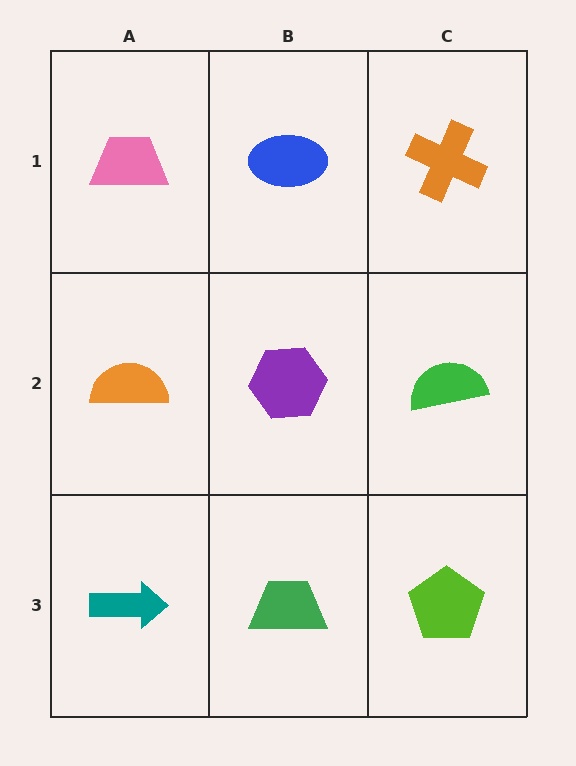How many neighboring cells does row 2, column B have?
4.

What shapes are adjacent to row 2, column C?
An orange cross (row 1, column C), a lime pentagon (row 3, column C), a purple hexagon (row 2, column B).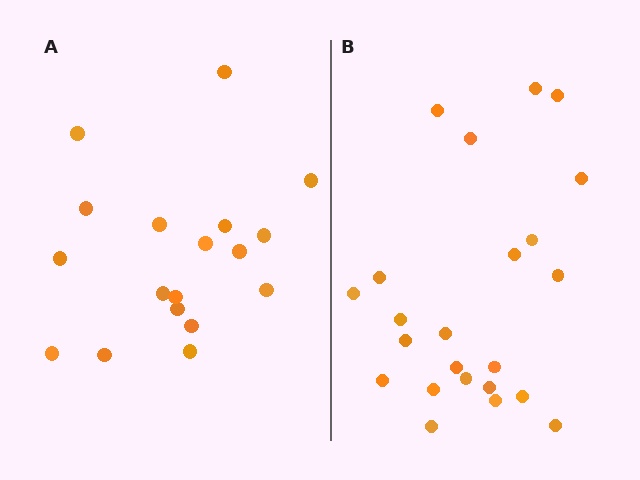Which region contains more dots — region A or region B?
Region B (the right region) has more dots.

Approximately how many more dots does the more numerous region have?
Region B has about 5 more dots than region A.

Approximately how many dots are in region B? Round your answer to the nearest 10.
About 20 dots. (The exact count is 23, which rounds to 20.)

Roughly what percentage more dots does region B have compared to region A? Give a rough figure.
About 30% more.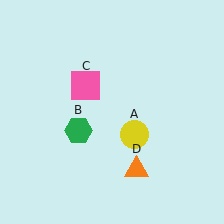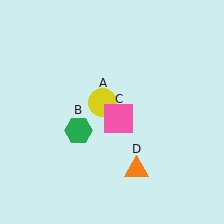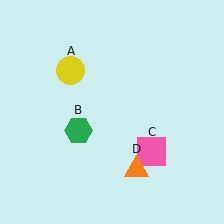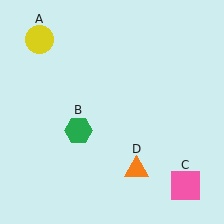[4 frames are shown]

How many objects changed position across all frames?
2 objects changed position: yellow circle (object A), pink square (object C).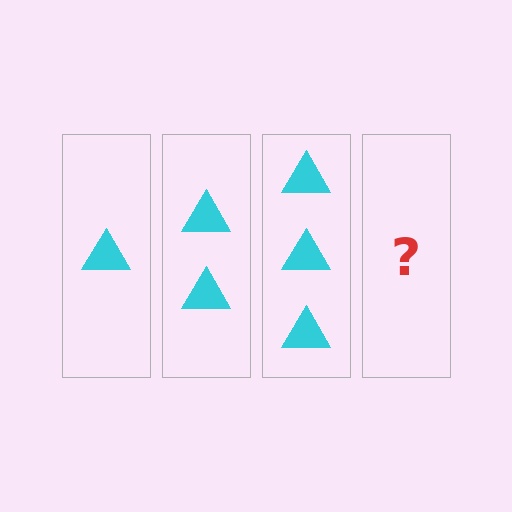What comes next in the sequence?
The next element should be 4 triangles.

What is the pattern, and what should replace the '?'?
The pattern is that each step adds one more triangle. The '?' should be 4 triangles.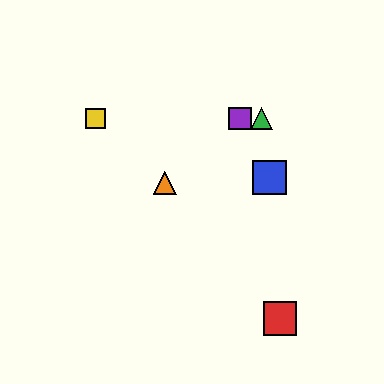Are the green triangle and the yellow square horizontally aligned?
Yes, both are at y≈119.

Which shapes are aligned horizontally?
The green triangle, the yellow square, the purple square are aligned horizontally.